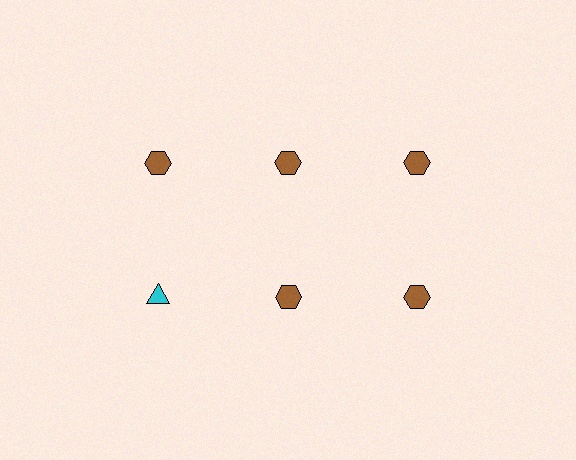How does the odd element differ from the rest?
It differs in both color (cyan instead of brown) and shape (triangle instead of hexagon).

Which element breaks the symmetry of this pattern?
The cyan triangle in the second row, leftmost column breaks the symmetry. All other shapes are brown hexagons.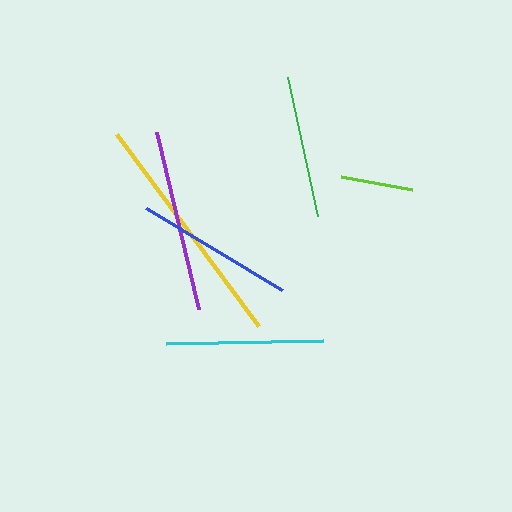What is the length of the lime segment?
The lime segment is approximately 73 pixels long.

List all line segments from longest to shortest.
From longest to shortest: yellow, purple, blue, cyan, green, lime.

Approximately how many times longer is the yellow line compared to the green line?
The yellow line is approximately 1.7 times the length of the green line.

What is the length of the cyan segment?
The cyan segment is approximately 157 pixels long.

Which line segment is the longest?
The yellow line is the longest at approximately 239 pixels.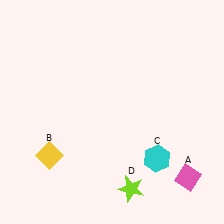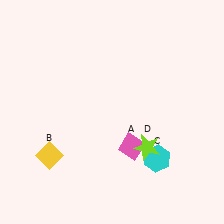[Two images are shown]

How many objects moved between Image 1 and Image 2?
2 objects moved between the two images.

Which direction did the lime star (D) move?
The lime star (D) moved up.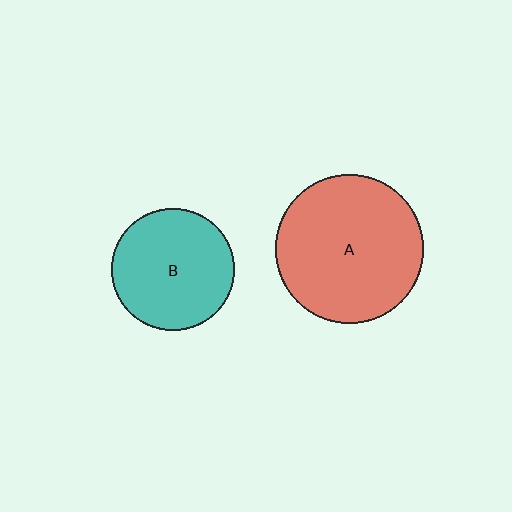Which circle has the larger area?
Circle A (red).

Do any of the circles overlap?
No, none of the circles overlap.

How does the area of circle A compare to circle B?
Approximately 1.5 times.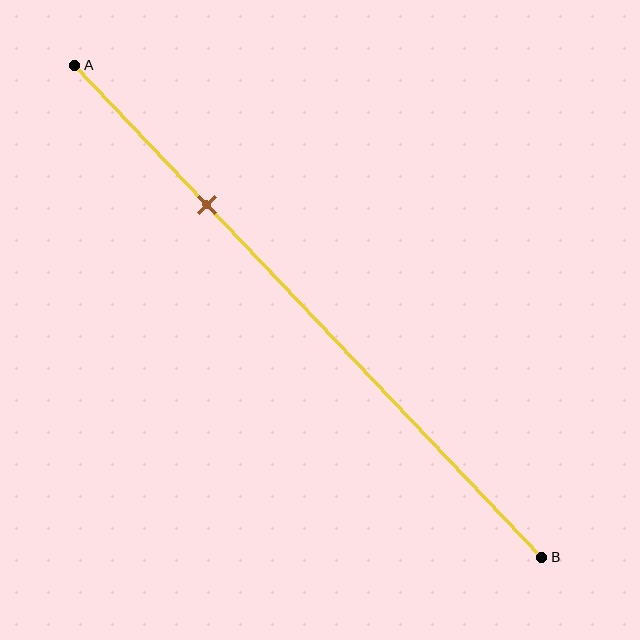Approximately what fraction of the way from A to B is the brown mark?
The brown mark is approximately 30% of the way from A to B.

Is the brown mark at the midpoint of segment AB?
No, the mark is at about 30% from A, not at the 50% midpoint.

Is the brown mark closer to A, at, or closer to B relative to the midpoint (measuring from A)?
The brown mark is closer to point A than the midpoint of segment AB.